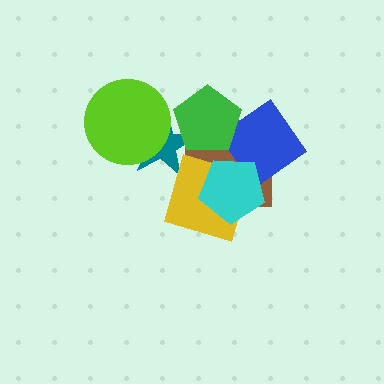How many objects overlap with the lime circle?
1 object overlaps with the lime circle.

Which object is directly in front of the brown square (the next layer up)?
The blue diamond is directly in front of the brown square.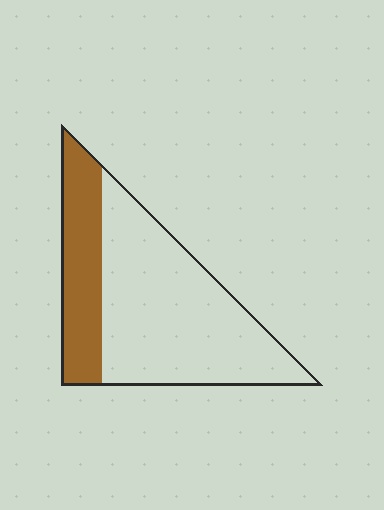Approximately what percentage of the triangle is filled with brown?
Approximately 30%.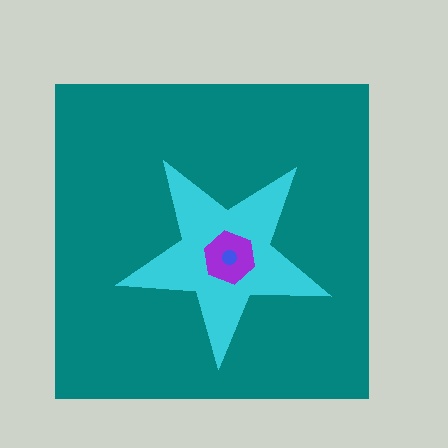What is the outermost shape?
The teal square.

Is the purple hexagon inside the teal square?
Yes.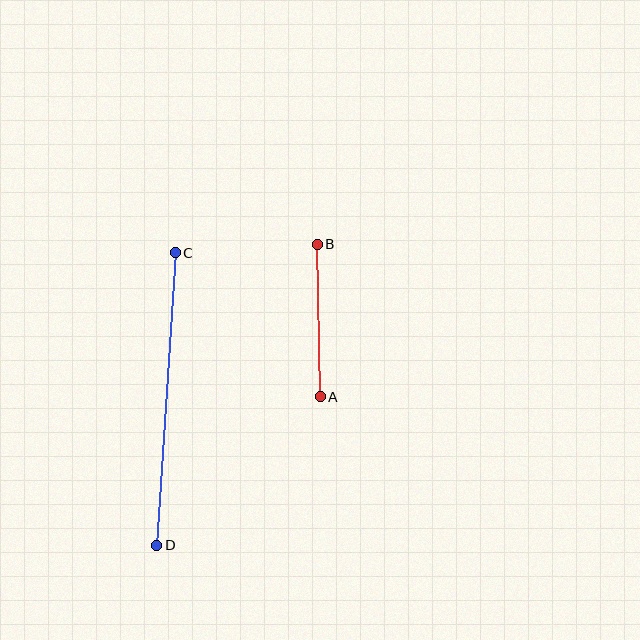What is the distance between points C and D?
The distance is approximately 293 pixels.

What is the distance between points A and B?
The distance is approximately 152 pixels.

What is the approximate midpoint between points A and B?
The midpoint is at approximately (319, 321) pixels.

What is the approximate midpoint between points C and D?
The midpoint is at approximately (166, 399) pixels.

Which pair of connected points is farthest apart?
Points C and D are farthest apart.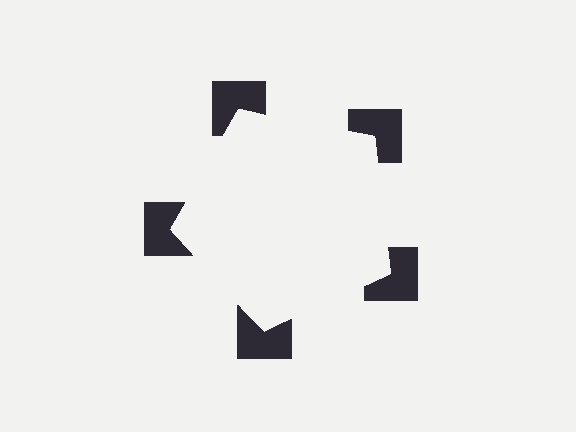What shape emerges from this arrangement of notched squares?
An illusory pentagon — its edges are inferred from the aligned wedge cuts in the notched squares, not physically drawn.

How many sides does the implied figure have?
5 sides.